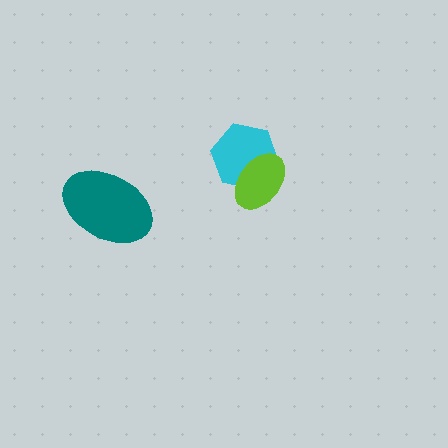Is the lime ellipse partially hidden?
No, no other shape covers it.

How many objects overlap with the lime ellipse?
1 object overlaps with the lime ellipse.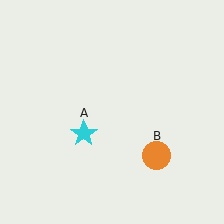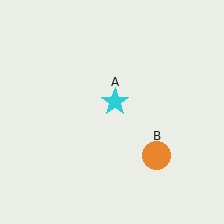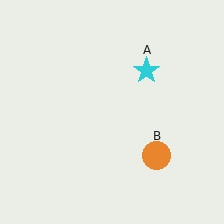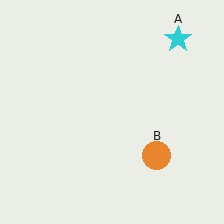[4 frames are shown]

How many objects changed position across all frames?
1 object changed position: cyan star (object A).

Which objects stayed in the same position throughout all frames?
Orange circle (object B) remained stationary.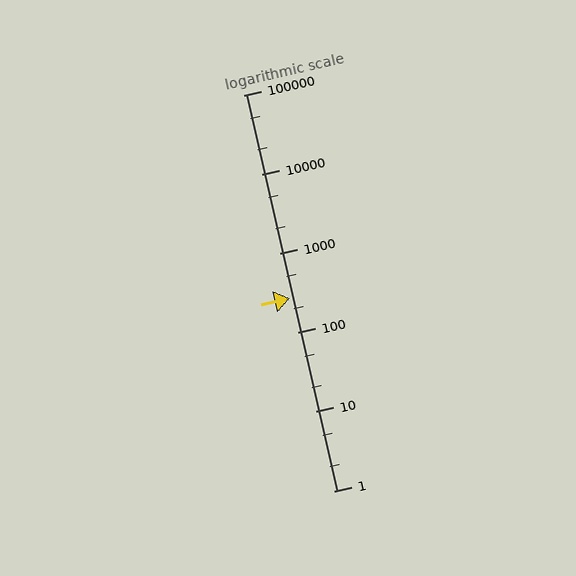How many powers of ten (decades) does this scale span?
The scale spans 5 decades, from 1 to 100000.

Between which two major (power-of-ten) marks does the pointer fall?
The pointer is between 100 and 1000.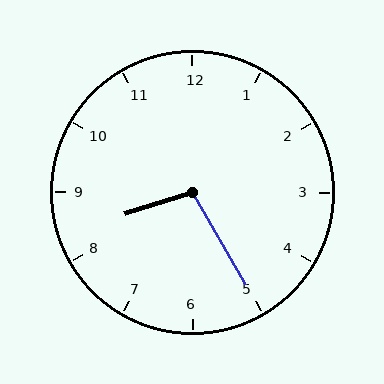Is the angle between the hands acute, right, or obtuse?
It is obtuse.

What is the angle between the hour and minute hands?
Approximately 102 degrees.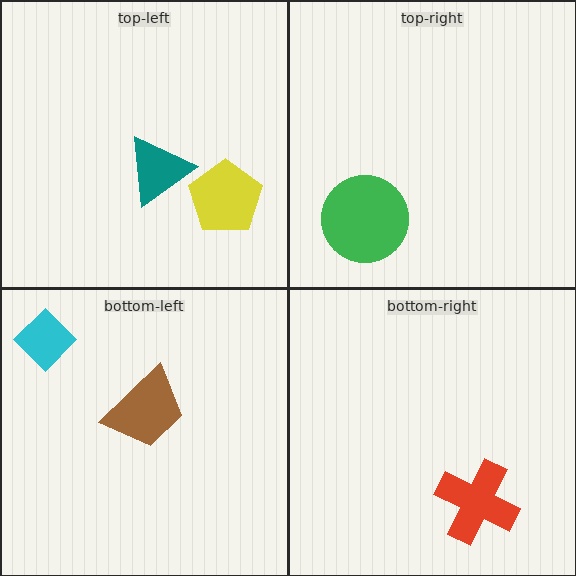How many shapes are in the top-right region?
1.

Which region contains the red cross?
The bottom-right region.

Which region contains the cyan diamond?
The bottom-left region.